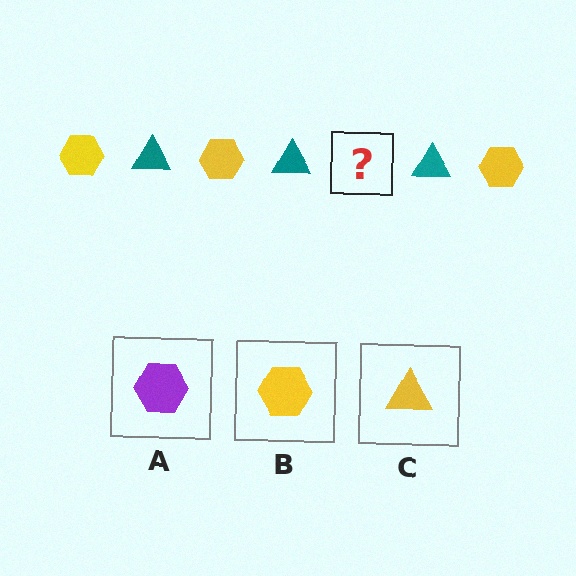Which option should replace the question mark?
Option B.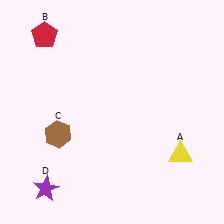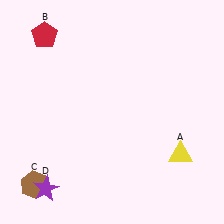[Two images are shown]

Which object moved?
The brown hexagon (C) moved down.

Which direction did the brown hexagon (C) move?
The brown hexagon (C) moved down.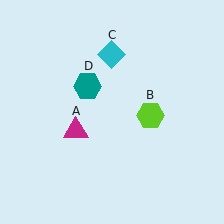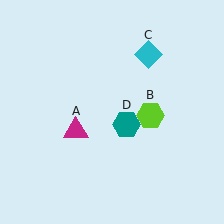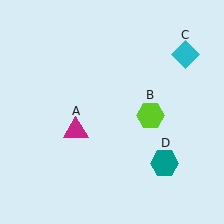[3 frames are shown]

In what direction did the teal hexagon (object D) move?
The teal hexagon (object D) moved down and to the right.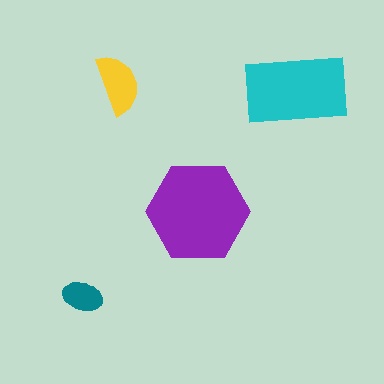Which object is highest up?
The yellow semicircle is topmost.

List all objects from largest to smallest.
The purple hexagon, the cyan rectangle, the yellow semicircle, the teal ellipse.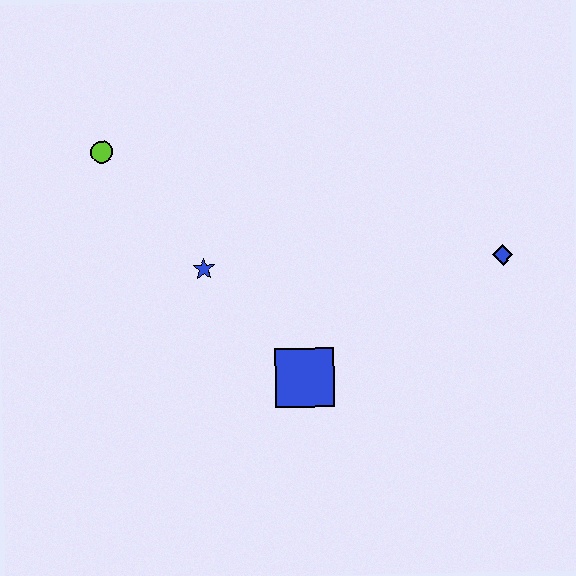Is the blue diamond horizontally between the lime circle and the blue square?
No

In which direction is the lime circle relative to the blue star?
The lime circle is above the blue star.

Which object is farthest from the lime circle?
The blue diamond is farthest from the lime circle.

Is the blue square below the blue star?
Yes